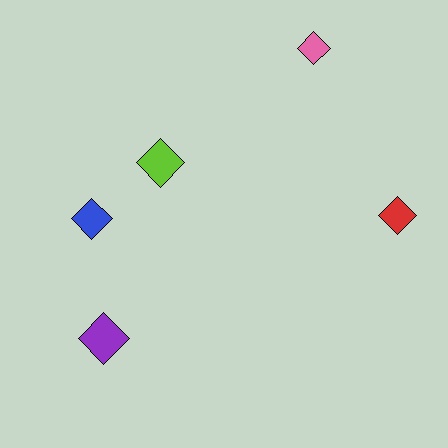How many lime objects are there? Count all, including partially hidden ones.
There is 1 lime object.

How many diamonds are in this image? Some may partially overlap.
There are 5 diamonds.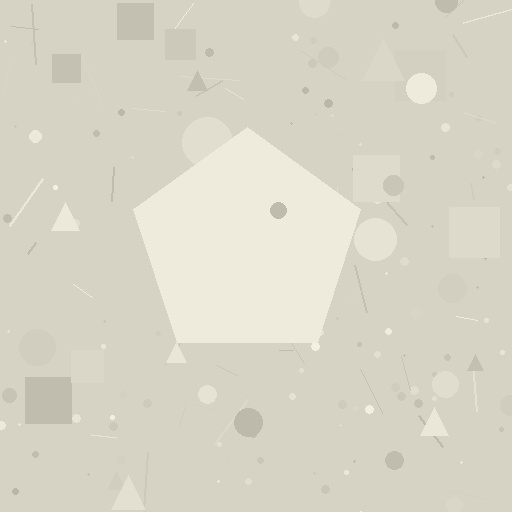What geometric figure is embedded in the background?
A pentagon is embedded in the background.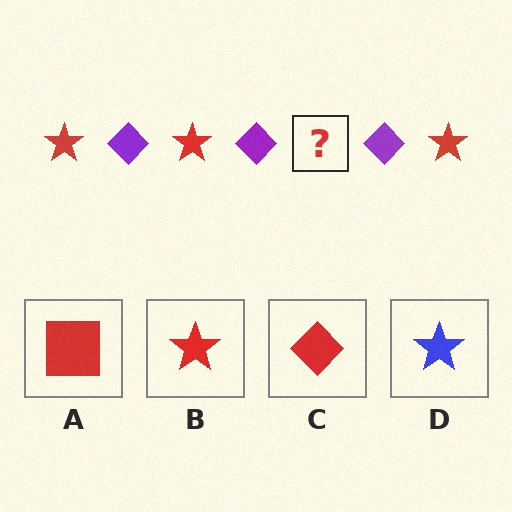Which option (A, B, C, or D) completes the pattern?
B.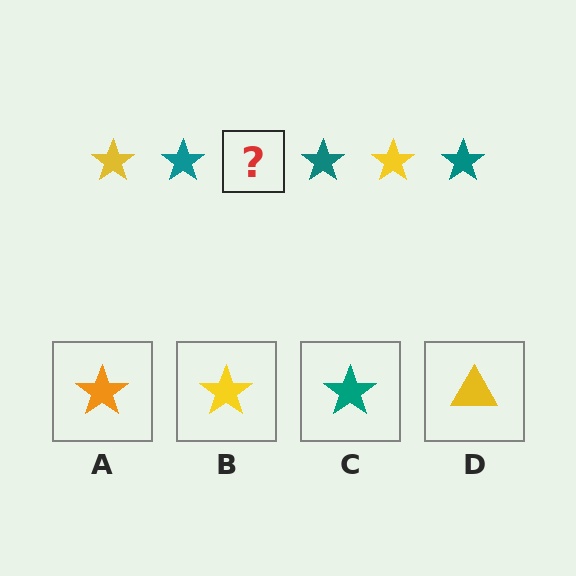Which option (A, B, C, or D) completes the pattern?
B.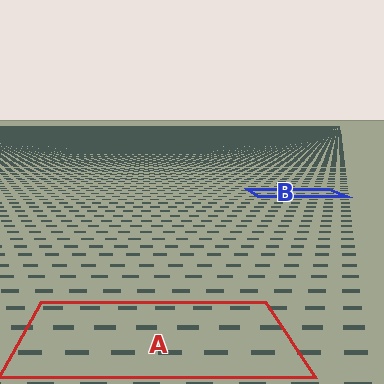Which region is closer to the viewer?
Region A is closer. The texture elements there are larger and more spread out.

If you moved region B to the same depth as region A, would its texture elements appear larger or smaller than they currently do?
They would appear larger. At a closer depth, the same texture elements are projected at a bigger on-screen size.